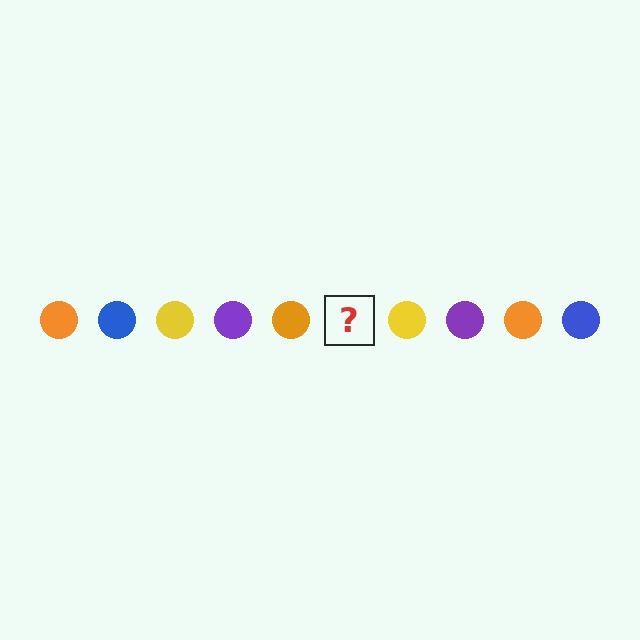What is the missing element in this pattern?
The missing element is a blue circle.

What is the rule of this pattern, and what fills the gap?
The rule is that the pattern cycles through orange, blue, yellow, purple circles. The gap should be filled with a blue circle.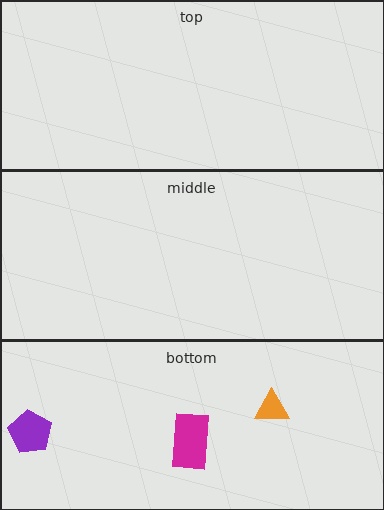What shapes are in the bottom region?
The purple pentagon, the orange triangle, the magenta rectangle.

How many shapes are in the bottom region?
3.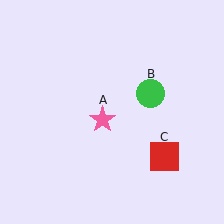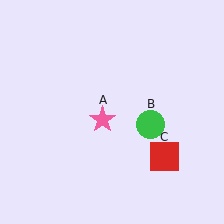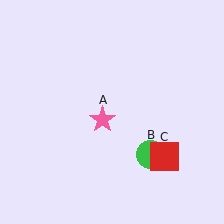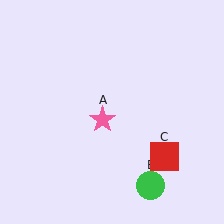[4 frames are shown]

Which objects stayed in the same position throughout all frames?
Pink star (object A) and red square (object C) remained stationary.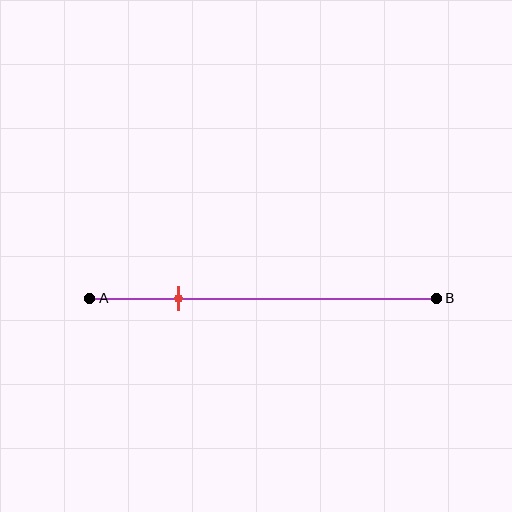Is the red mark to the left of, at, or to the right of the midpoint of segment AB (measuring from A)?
The red mark is to the left of the midpoint of segment AB.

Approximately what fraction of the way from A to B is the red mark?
The red mark is approximately 25% of the way from A to B.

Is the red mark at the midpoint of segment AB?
No, the mark is at about 25% from A, not at the 50% midpoint.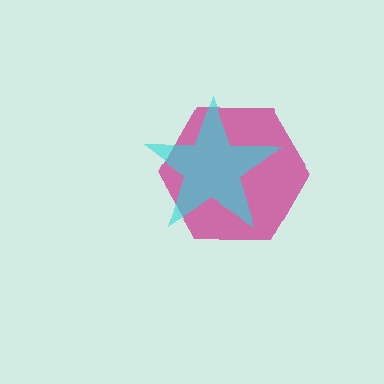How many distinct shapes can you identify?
There are 2 distinct shapes: a magenta hexagon, a cyan star.